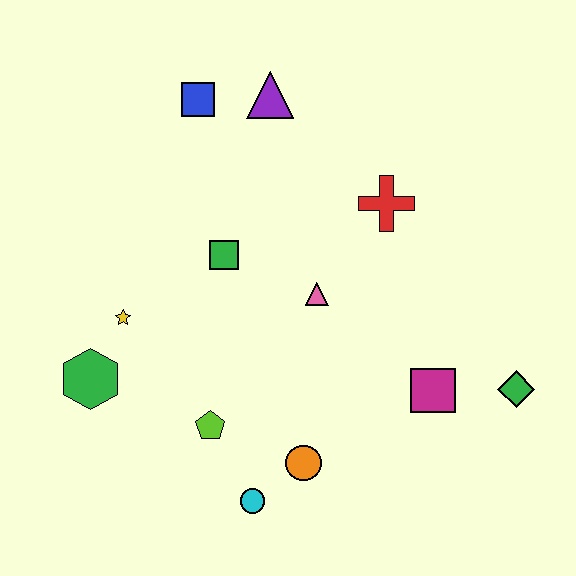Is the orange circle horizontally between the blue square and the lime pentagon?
No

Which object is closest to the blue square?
The purple triangle is closest to the blue square.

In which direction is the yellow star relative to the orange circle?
The yellow star is to the left of the orange circle.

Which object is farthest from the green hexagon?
The green diamond is farthest from the green hexagon.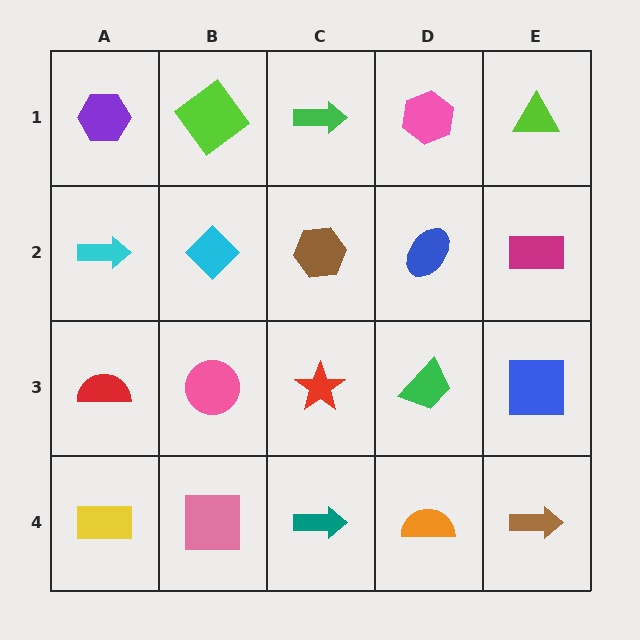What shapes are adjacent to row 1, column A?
A cyan arrow (row 2, column A), a lime diamond (row 1, column B).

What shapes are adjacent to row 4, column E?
A blue square (row 3, column E), an orange semicircle (row 4, column D).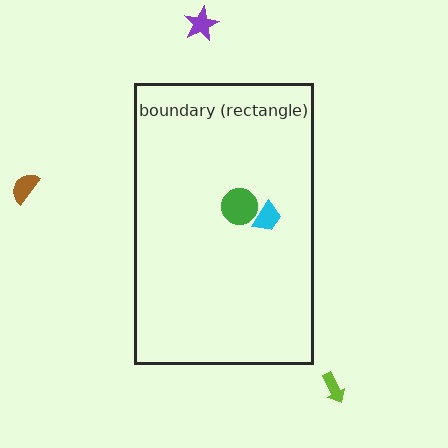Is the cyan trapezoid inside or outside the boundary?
Inside.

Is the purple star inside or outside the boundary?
Outside.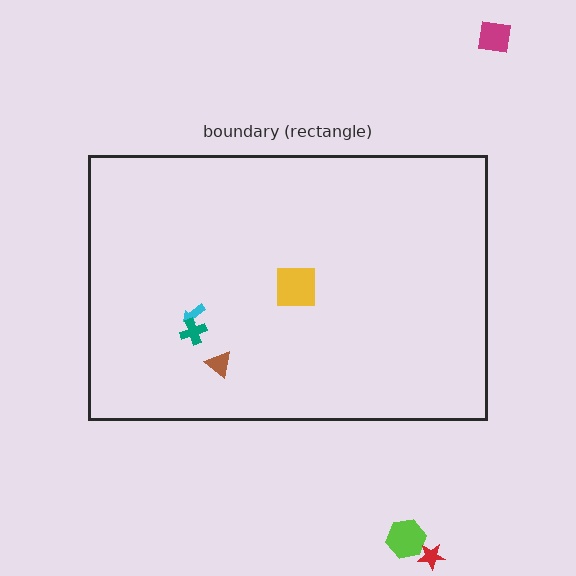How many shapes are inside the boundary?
4 inside, 3 outside.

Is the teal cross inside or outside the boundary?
Inside.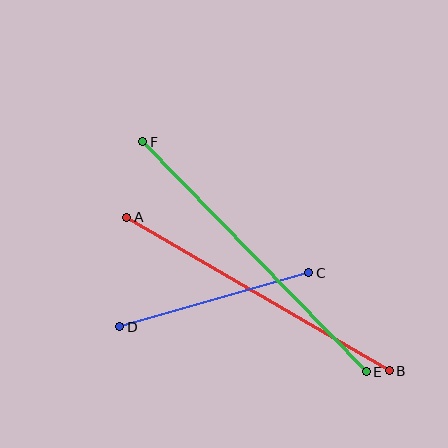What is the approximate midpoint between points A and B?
The midpoint is at approximately (258, 294) pixels.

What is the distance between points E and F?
The distance is approximately 321 pixels.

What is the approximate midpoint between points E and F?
The midpoint is at approximately (255, 257) pixels.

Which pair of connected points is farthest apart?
Points E and F are farthest apart.